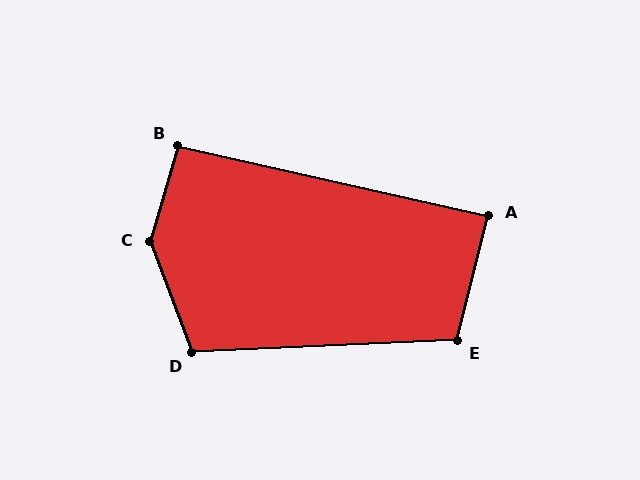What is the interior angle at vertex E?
Approximately 107 degrees (obtuse).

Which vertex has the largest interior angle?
C, at approximately 143 degrees.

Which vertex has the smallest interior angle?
A, at approximately 89 degrees.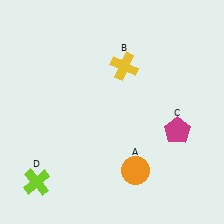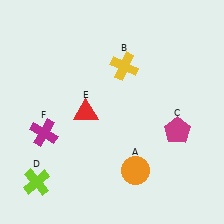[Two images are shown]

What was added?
A red triangle (E), a magenta cross (F) were added in Image 2.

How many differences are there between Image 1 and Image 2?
There are 2 differences between the two images.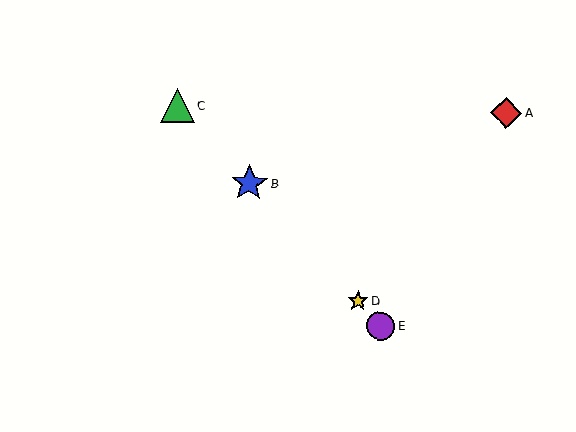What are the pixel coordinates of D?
Object D is at (358, 301).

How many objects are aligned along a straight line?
4 objects (B, C, D, E) are aligned along a straight line.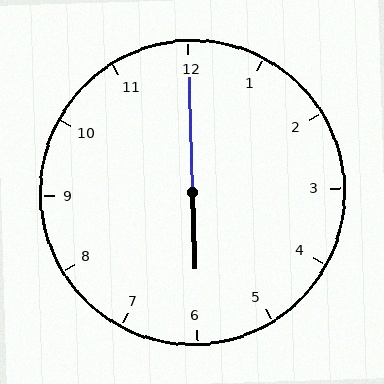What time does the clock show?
6:00.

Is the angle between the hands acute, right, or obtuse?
It is obtuse.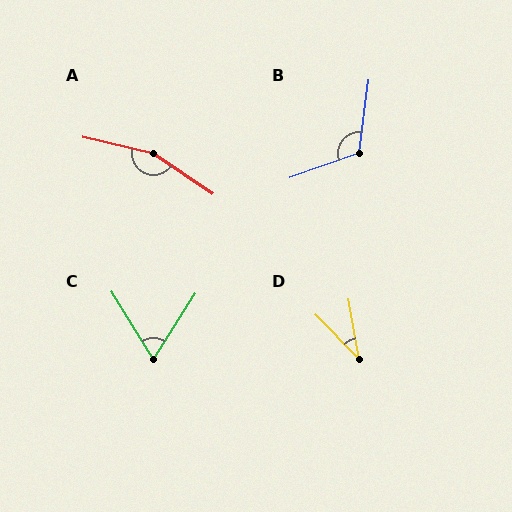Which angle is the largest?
A, at approximately 159 degrees.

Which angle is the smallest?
D, at approximately 34 degrees.